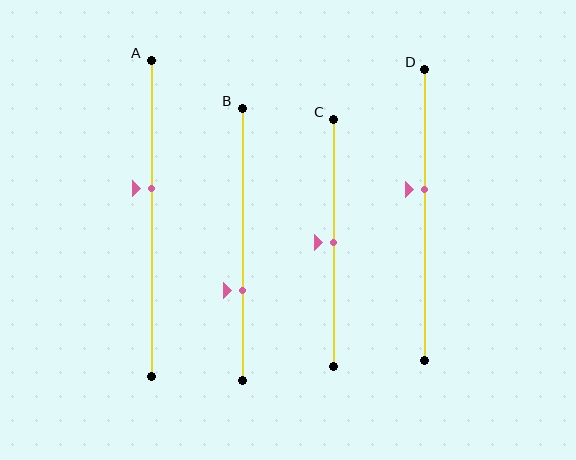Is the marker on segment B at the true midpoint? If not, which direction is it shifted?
No, the marker on segment B is shifted downward by about 17% of the segment length.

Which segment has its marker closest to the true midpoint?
Segment C has its marker closest to the true midpoint.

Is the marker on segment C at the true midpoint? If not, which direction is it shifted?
Yes, the marker on segment C is at the true midpoint.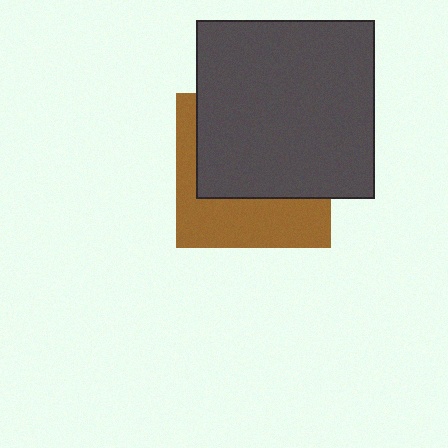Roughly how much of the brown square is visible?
A small part of it is visible (roughly 40%).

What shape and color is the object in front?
The object in front is a dark gray square.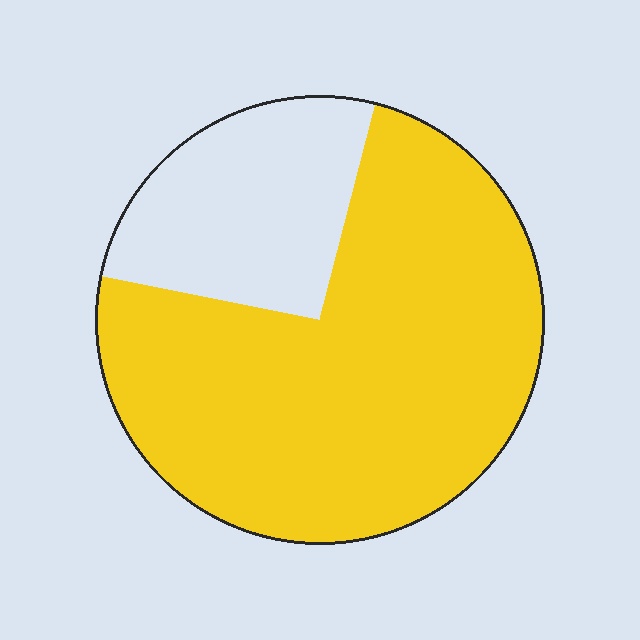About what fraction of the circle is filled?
About three quarters (3/4).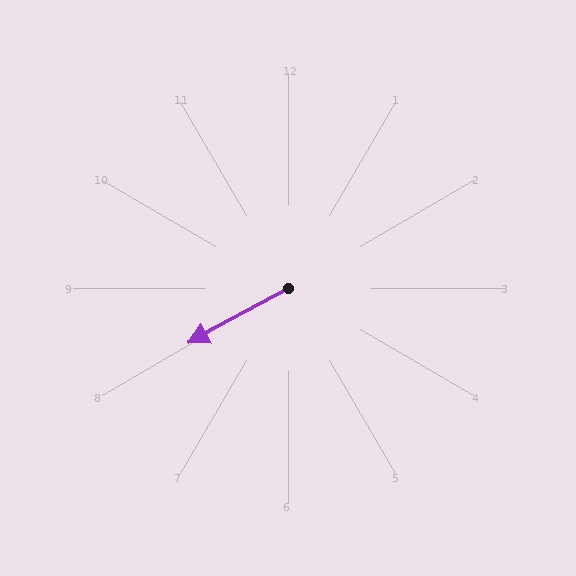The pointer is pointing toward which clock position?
Roughly 8 o'clock.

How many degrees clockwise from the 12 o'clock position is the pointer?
Approximately 241 degrees.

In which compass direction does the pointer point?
Southwest.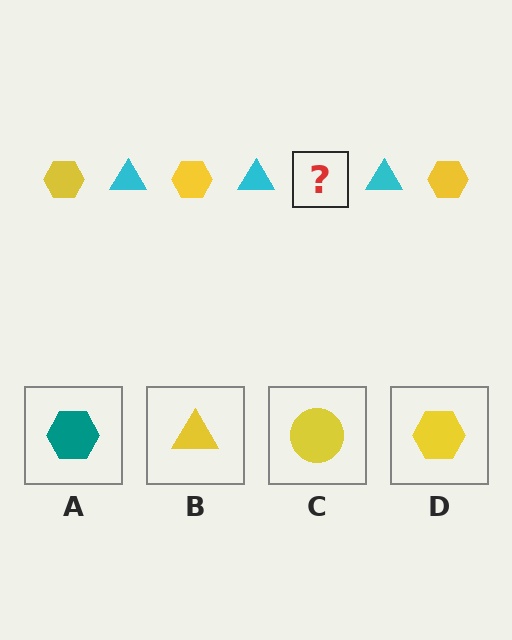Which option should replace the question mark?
Option D.